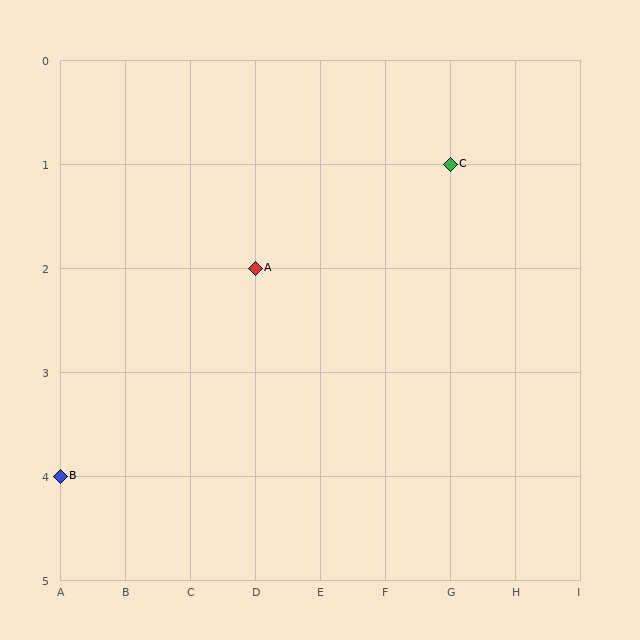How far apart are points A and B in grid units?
Points A and B are 3 columns and 2 rows apart (about 3.6 grid units diagonally).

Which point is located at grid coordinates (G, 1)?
Point C is at (G, 1).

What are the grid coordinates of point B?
Point B is at grid coordinates (A, 4).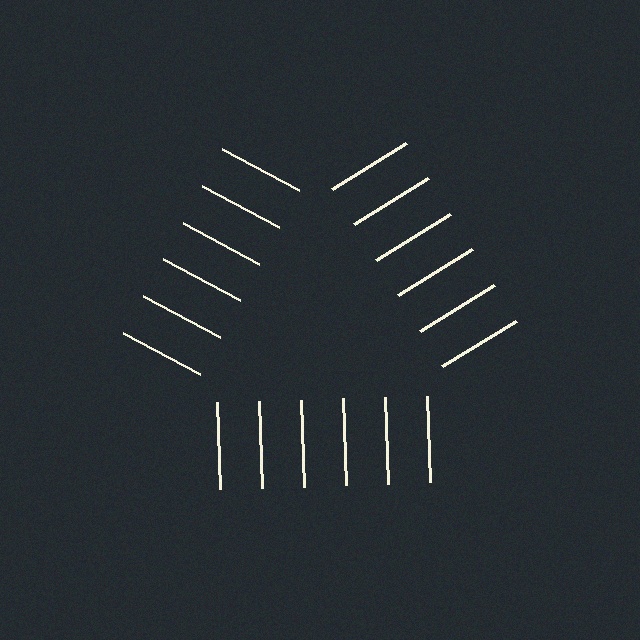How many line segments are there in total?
18 — 6 along each of the 3 edges.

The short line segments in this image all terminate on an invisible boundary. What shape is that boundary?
An illusory triangle — the line segments terminate on its edges but no continuous stroke is drawn.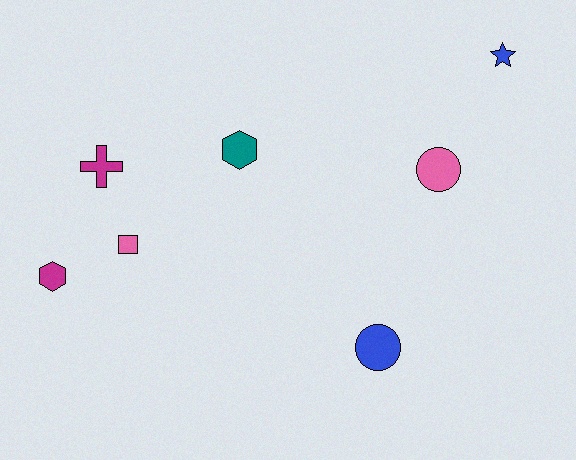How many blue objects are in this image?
There are 2 blue objects.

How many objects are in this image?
There are 7 objects.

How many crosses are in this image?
There is 1 cross.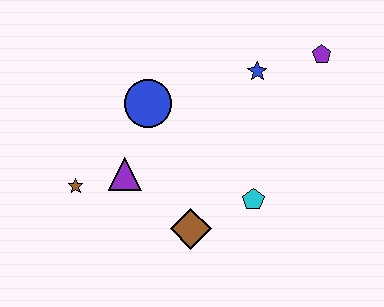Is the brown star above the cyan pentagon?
Yes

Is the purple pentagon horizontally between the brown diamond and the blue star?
No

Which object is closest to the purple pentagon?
The blue star is closest to the purple pentagon.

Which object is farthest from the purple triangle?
The purple pentagon is farthest from the purple triangle.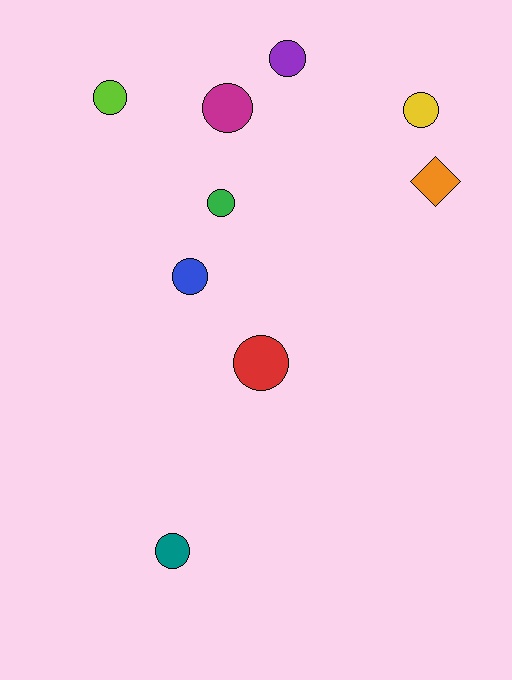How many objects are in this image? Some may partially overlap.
There are 9 objects.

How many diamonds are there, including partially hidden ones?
There is 1 diamond.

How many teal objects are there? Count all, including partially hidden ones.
There is 1 teal object.